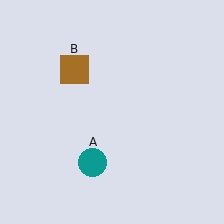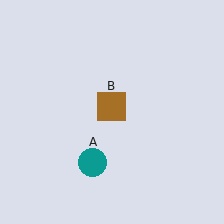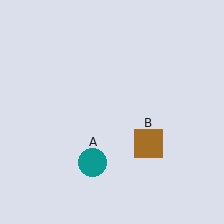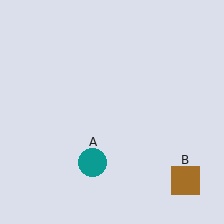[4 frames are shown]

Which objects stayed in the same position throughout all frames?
Teal circle (object A) remained stationary.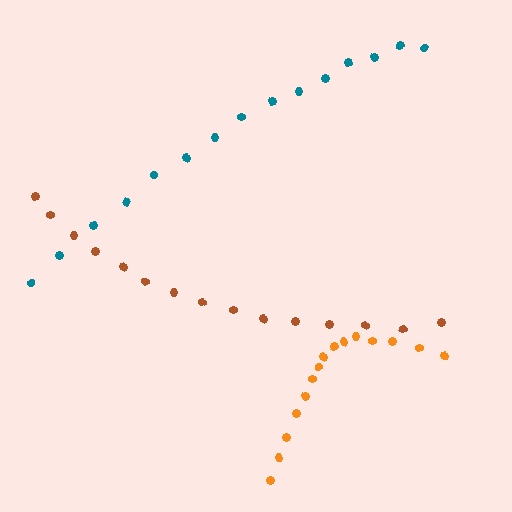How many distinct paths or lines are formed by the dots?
There are 3 distinct paths.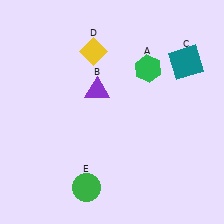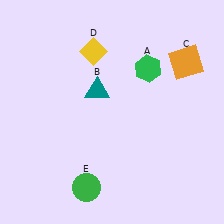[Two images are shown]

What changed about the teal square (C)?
In Image 1, C is teal. In Image 2, it changed to orange.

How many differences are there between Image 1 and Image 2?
There are 2 differences between the two images.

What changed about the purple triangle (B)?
In Image 1, B is purple. In Image 2, it changed to teal.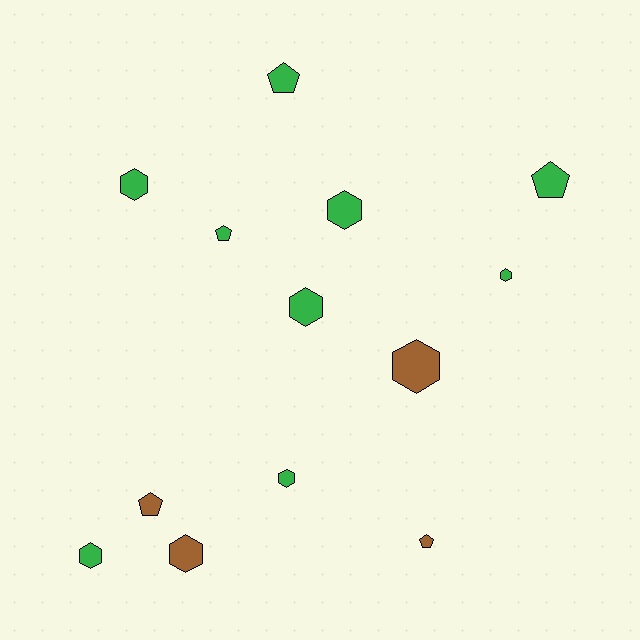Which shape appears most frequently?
Hexagon, with 8 objects.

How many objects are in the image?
There are 13 objects.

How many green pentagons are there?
There are 3 green pentagons.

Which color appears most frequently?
Green, with 9 objects.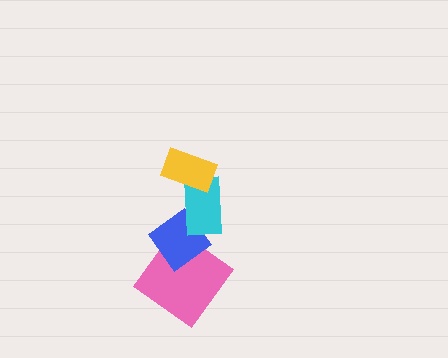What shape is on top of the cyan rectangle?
The yellow rectangle is on top of the cyan rectangle.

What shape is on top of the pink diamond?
The blue diamond is on top of the pink diamond.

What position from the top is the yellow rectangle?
The yellow rectangle is 1st from the top.